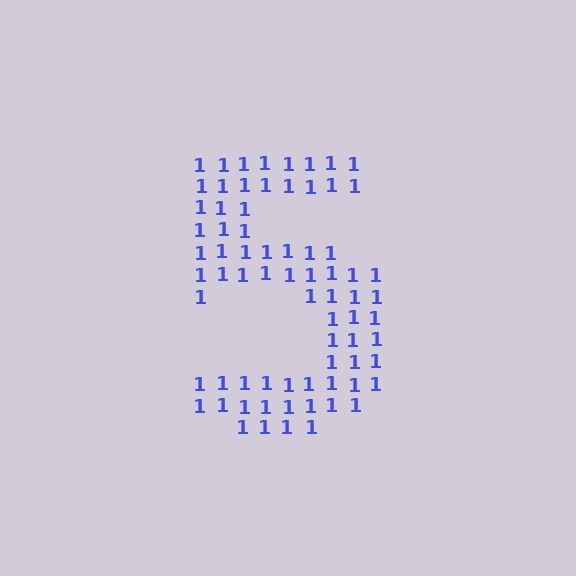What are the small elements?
The small elements are digit 1's.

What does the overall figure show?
The overall figure shows the digit 5.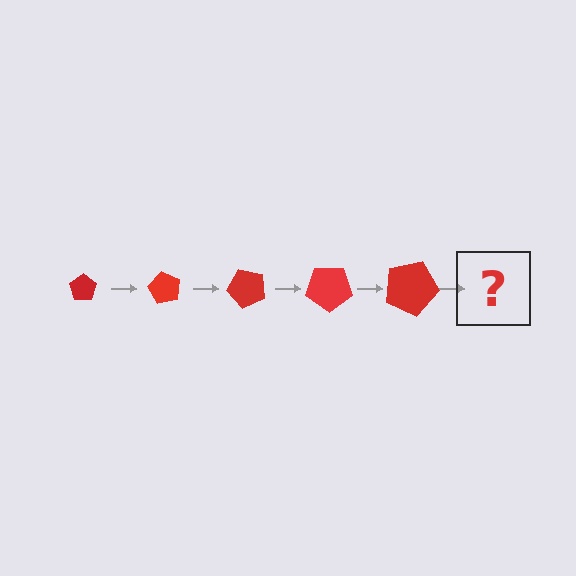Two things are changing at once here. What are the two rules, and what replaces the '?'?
The two rules are that the pentagon grows larger each step and it rotates 60 degrees each step. The '?' should be a pentagon, larger than the previous one and rotated 300 degrees from the start.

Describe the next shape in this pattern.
It should be a pentagon, larger than the previous one and rotated 300 degrees from the start.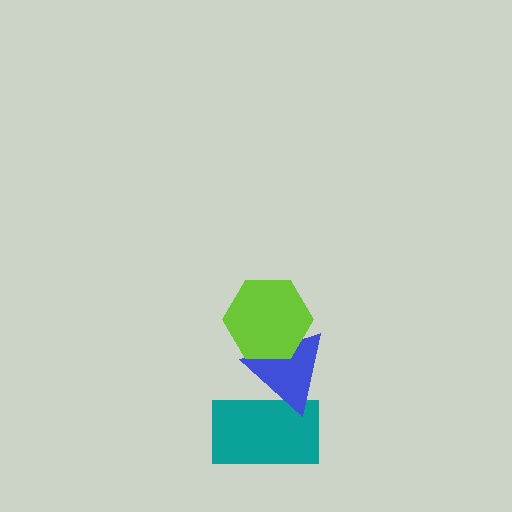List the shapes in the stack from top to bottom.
From top to bottom: the lime hexagon, the blue triangle, the teal rectangle.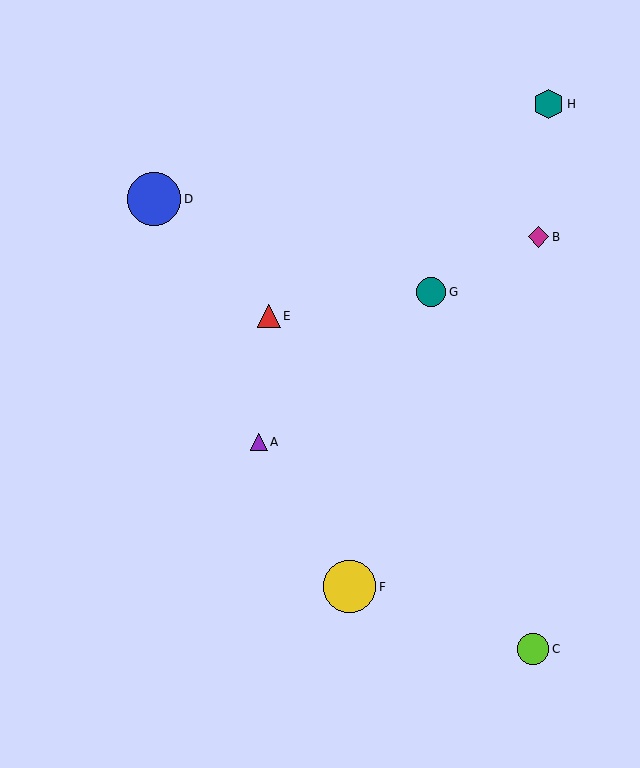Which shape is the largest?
The blue circle (labeled D) is the largest.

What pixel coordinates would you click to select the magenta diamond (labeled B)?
Click at (539, 237) to select the magenta diamond B.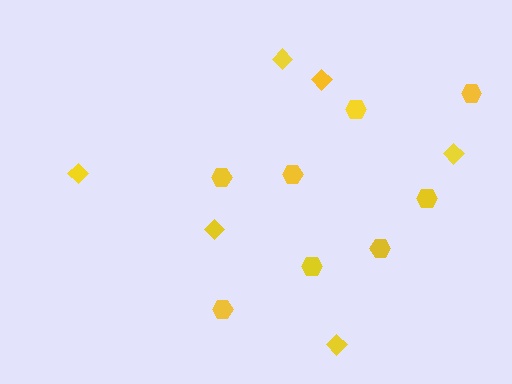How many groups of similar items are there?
There are 2 groups: one group of diamonds (6) and one group of hexagons (8).